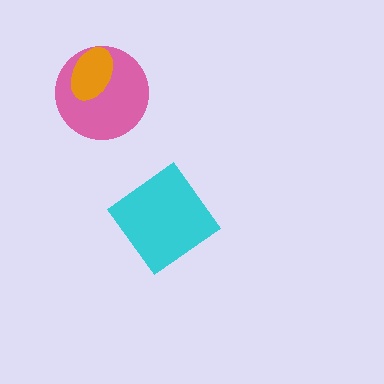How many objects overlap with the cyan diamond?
0 objects overlap with the cyan diamond.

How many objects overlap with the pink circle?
1 object overlaps with the pink circle.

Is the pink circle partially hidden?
Yes, it is partially covered by another shape.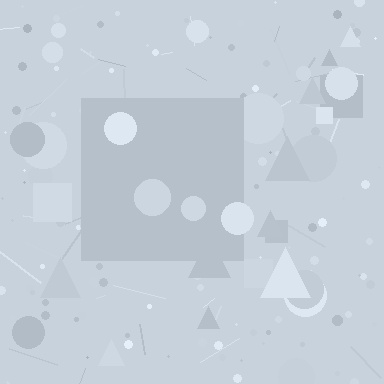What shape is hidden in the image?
A square is hidden in the image.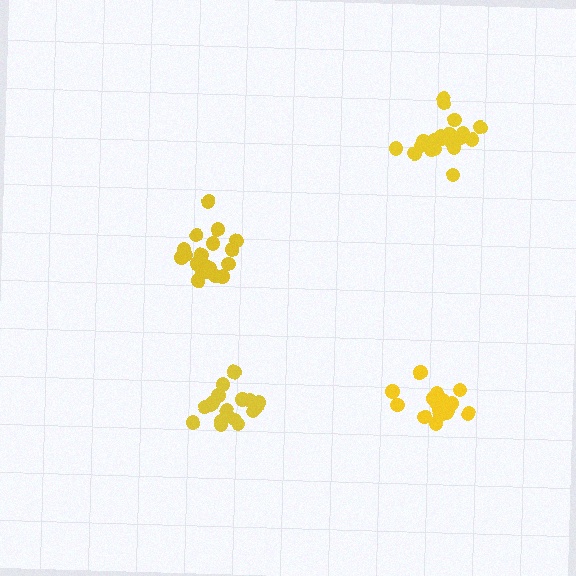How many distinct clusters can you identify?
There are 4 distinct clusters.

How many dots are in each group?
Group 1: 21 dots, Group 2: 20 dots, Group 3: 16 dots, Group 4: 17 dots (74 total).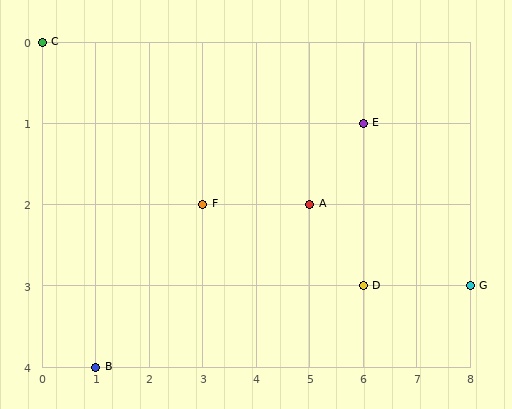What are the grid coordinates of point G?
Point G is at grid coordinates (8, 3).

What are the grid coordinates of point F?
Point F is at grid coordinates (3, 2).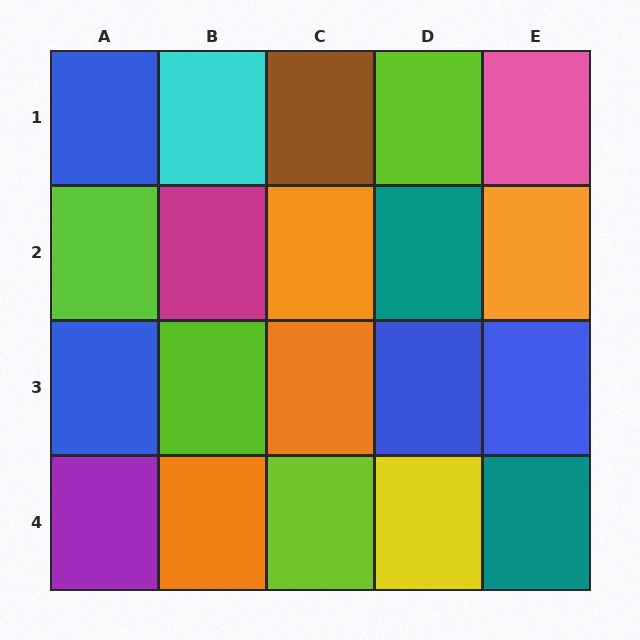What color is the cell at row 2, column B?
Magenta.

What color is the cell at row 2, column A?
Lime.